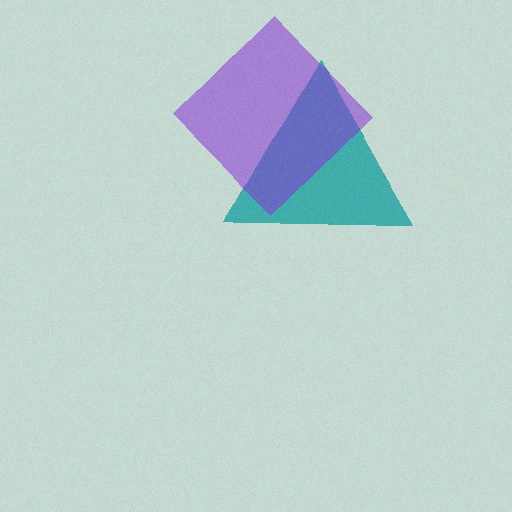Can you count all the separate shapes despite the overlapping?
Yes, there are 2 separate shapes.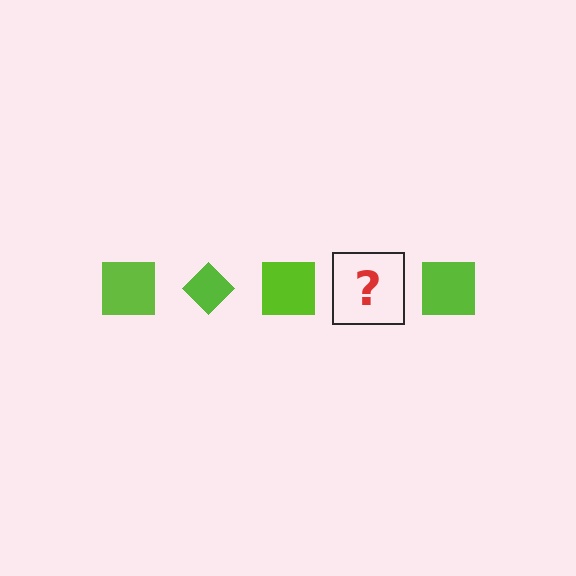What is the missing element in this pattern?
The missing element is a lime diamond.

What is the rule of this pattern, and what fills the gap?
The rule is that the pattern cycles through square, diamond shapes in lime. The gap should be filled with a lime diamond.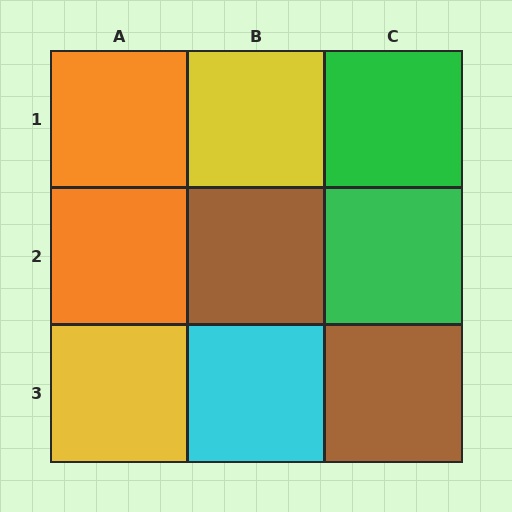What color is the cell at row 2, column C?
Green.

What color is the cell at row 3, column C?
Brown.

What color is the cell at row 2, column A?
Orange.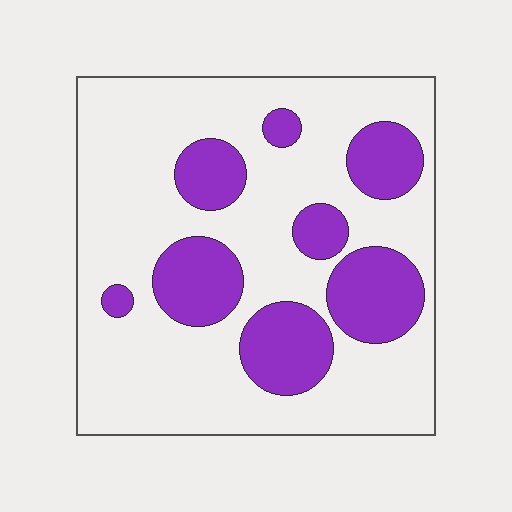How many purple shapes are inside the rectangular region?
8.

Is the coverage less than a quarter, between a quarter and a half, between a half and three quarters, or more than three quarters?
Between a quarter and a half.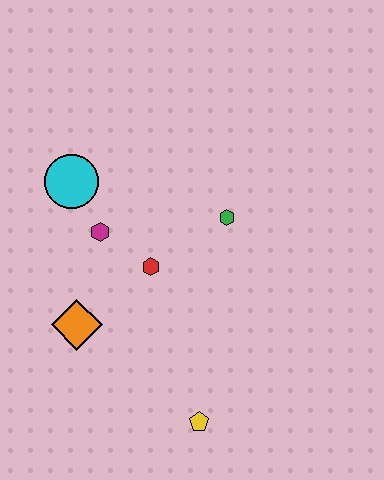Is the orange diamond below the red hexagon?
Yes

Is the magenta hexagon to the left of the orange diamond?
No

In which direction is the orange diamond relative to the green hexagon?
The orange diamond is to the left of the green hexagon.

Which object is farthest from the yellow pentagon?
The cyan circle is farthest from the yellow pentagon.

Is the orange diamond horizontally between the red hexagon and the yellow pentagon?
No